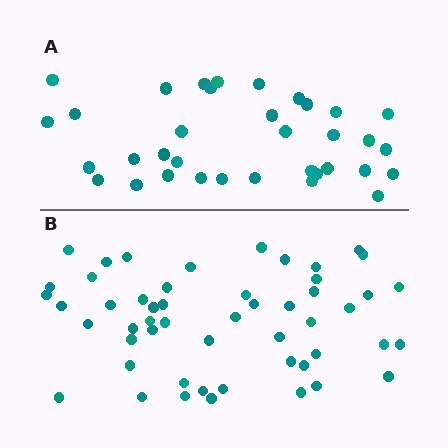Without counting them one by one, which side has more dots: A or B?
Region B (the bottom region) has more dots.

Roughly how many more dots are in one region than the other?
Region B has approximately 15 more dots than region A.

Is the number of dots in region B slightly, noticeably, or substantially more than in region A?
Region B has substantially more. The ratio is roughly 1.5 to 1.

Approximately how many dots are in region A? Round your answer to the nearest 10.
About 40 dots. (The exact count is 35, which rounds to 40.)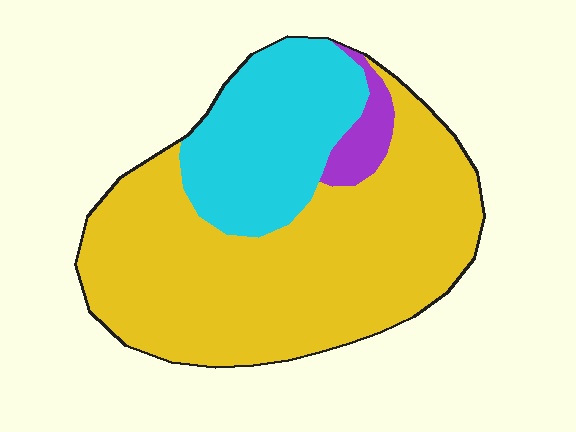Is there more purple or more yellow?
Yellow.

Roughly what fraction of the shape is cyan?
Cyan covers about 25% of the shape.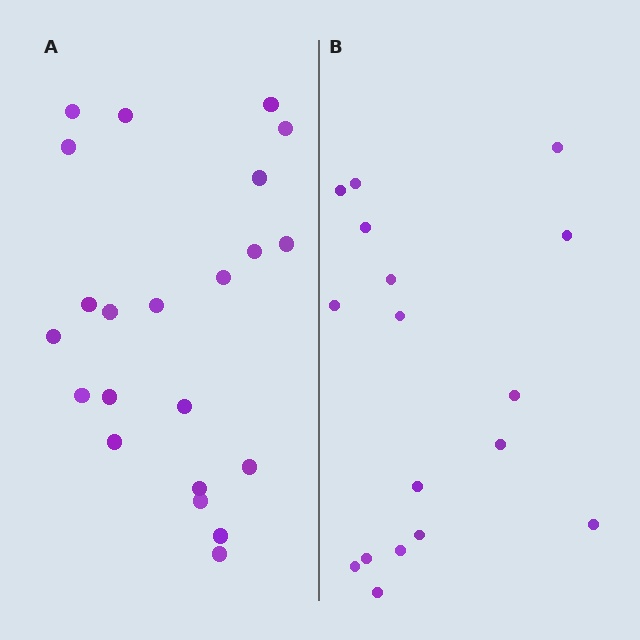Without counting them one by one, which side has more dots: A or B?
Region A (the left region) has more dots.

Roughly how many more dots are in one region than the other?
Region A has about 5 more dots than region B.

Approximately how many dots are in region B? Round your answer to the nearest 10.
About 20 dots. (The exact count is 17, which rounds to 20.)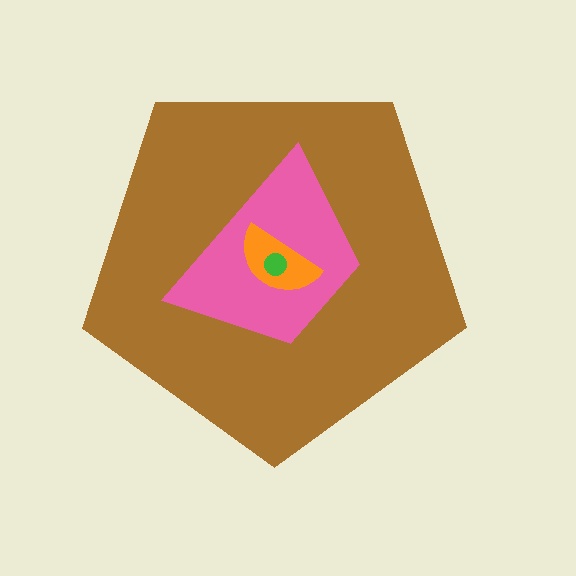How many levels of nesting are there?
4.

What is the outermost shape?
The brown pentagon.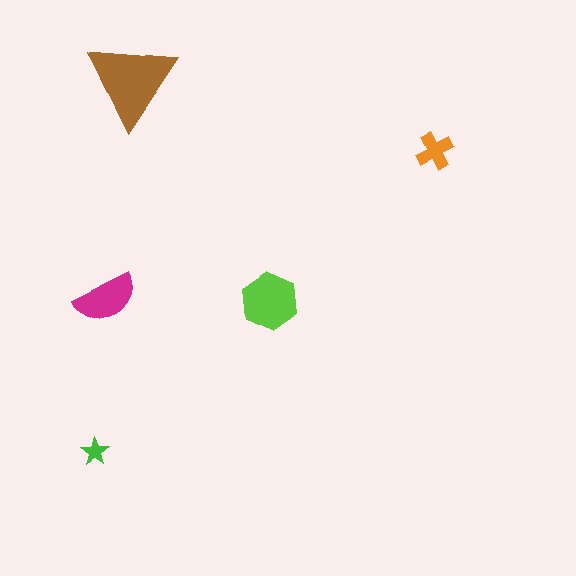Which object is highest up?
The brown triangle is topmost.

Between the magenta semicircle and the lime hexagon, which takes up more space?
The lime hexagon.